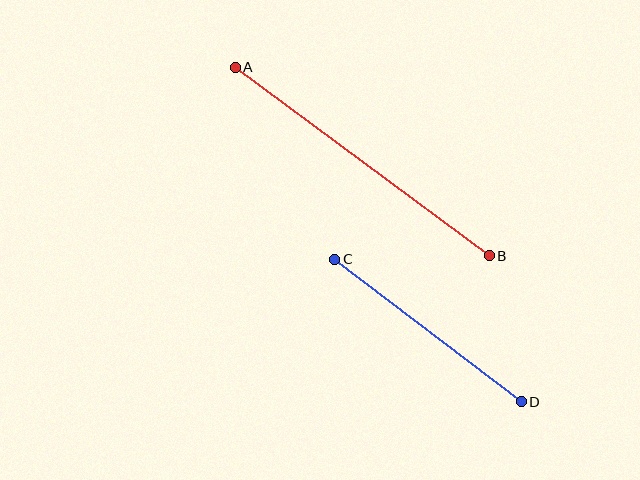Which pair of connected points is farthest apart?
Points A and B are farthest apart.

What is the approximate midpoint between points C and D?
The midpoint is at approximately (428, 331) pixels.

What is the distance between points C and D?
The distance is approximately 234 pixels.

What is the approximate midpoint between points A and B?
The midpoint is at approximately (362, 162) pixels.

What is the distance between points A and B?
The distance is approximately 316 pixels.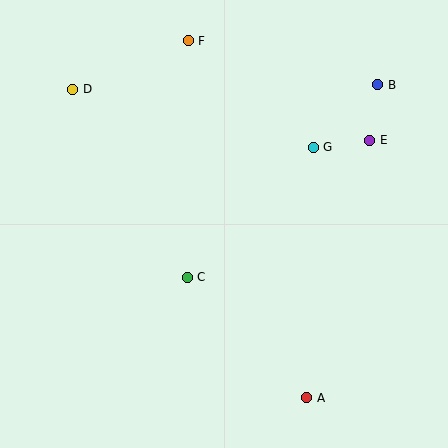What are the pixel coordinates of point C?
Point C is at (187, 277).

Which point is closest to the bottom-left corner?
Point C is closest to the bottom-left corner.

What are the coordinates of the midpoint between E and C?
The midpoint between E and C is at (279, 209).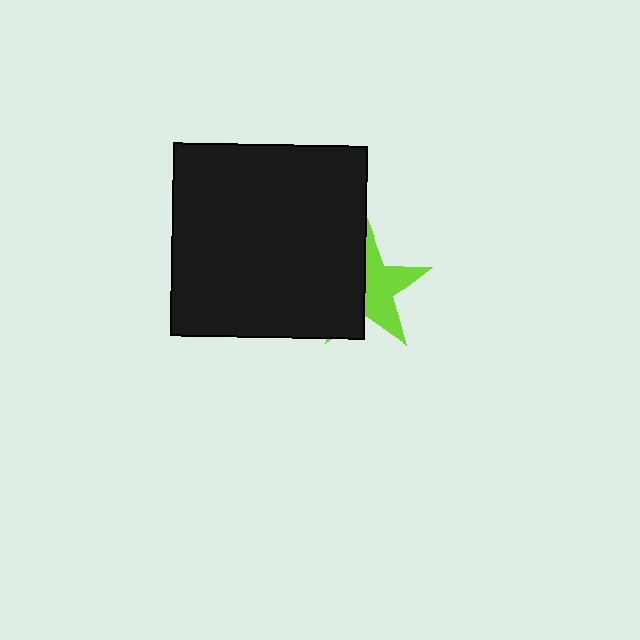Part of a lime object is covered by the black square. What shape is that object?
It is a star.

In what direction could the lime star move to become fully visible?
The lime star could move right. That would shift it out from behind the black square entirely.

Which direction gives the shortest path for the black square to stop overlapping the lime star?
Moving left gives the shortest separation.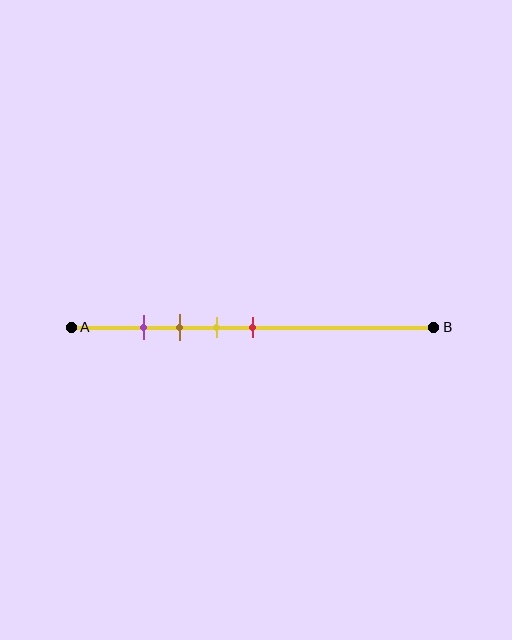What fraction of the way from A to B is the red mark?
The red mark is approximately 50% (0.5) of the way from A to B.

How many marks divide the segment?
There are 4 marks dividing the segment.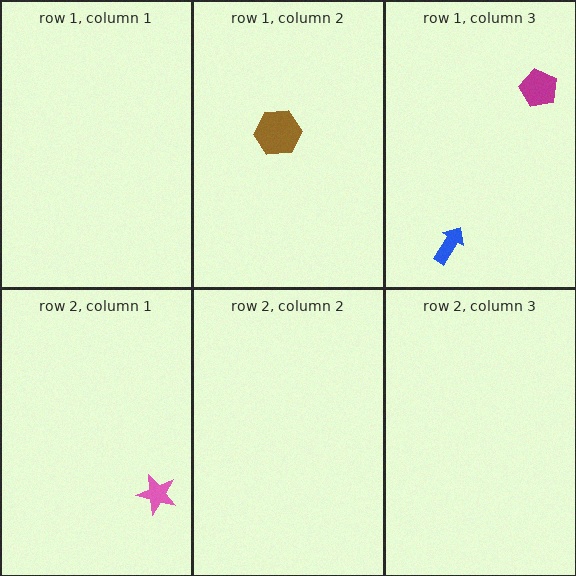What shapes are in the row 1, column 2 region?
The brown hexagon.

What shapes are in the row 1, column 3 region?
The magenta pentagon, the blue arrow.